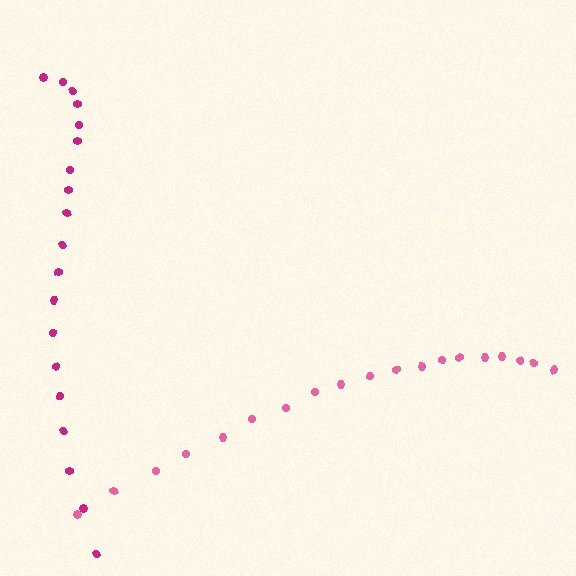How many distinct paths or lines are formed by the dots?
There are 2 distinct paths.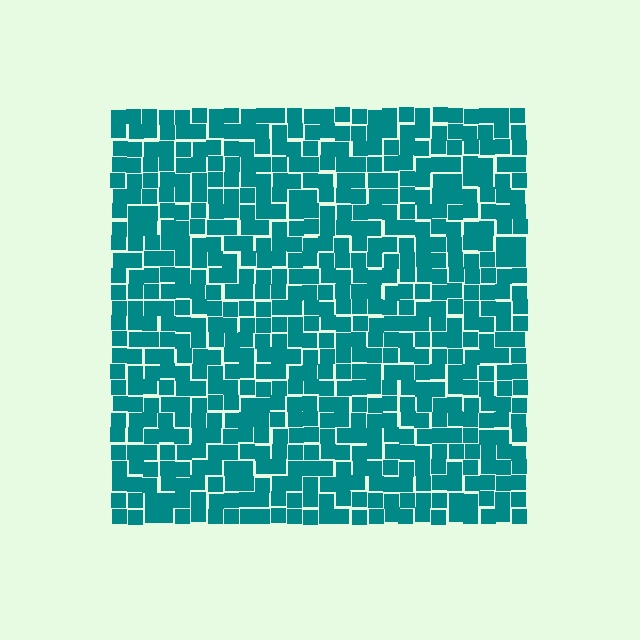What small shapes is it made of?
It is made of small squares.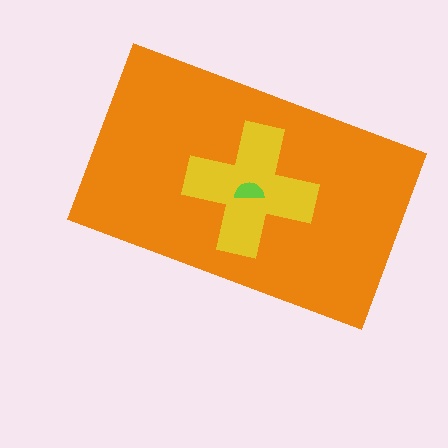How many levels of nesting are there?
3.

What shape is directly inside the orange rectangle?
The yellow cross.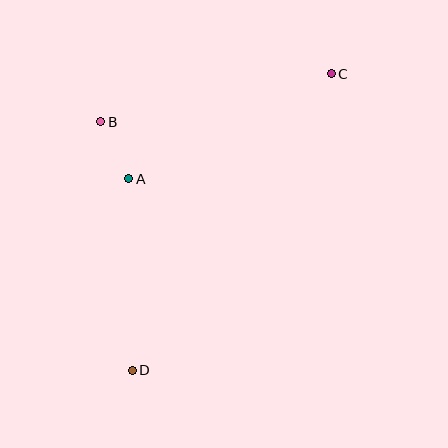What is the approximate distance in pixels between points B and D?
The distance between B and D is approximately 251 pixels.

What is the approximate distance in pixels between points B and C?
The distance between B and C is approximately 236 pixels.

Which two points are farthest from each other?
Points C and D are farthest from each other.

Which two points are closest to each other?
Points A and B are closest to each other.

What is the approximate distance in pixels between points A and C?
The distance between A and C is approximately 228 pixels.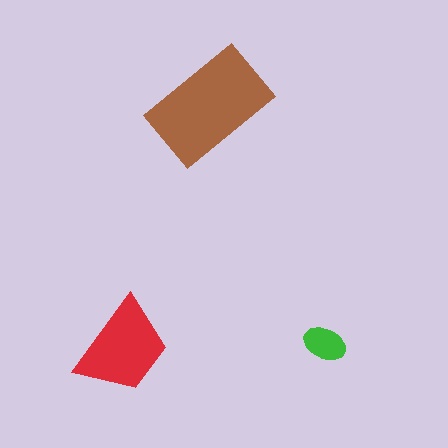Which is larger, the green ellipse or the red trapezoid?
The red trapezoid.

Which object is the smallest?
The green ellipse.